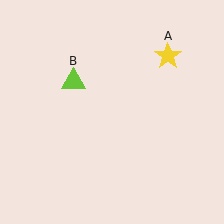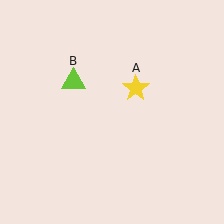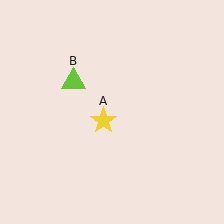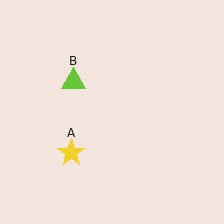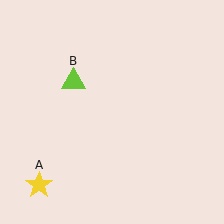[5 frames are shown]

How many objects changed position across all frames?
1 object changed position: yellow star (object A).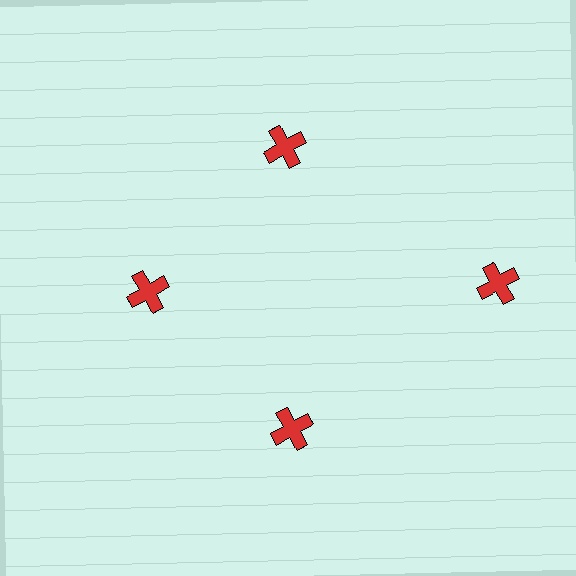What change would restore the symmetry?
The symmetry would be restored by moving it inward, back onto the ring so that all 4 crosses sit at equal angles and equal distance from the center.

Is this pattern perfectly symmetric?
No. The 4 red crosses are arranged in a ring, but one element near the 3 o'clock position is pushed outward from the center, breaking the 4-fold rotational symmetry.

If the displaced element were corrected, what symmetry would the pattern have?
It would have 4-fold rotational symmetry — the pattern would map onto itself every 90 degrees.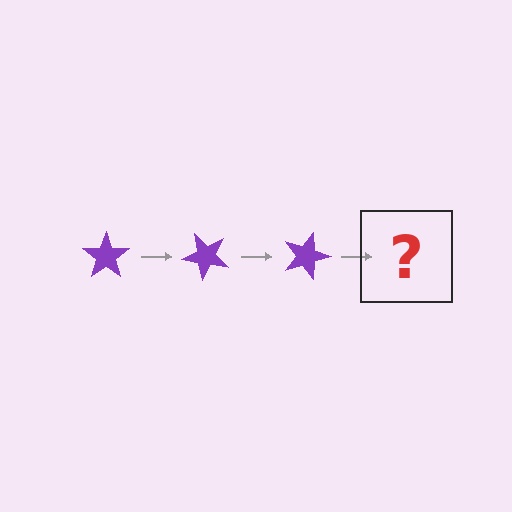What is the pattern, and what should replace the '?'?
The pattern is that the star rotates 45 degrees each step. The '?' should be a purple star rotated 135 degrees.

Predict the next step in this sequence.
The next step is a purple star rotated 135 degrees.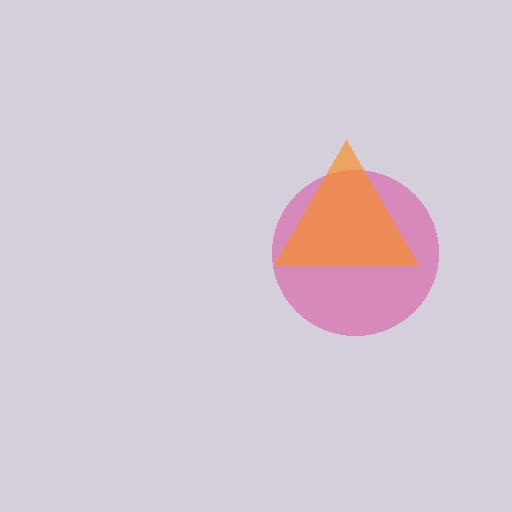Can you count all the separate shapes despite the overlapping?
Yes, there are 2 separate shapes.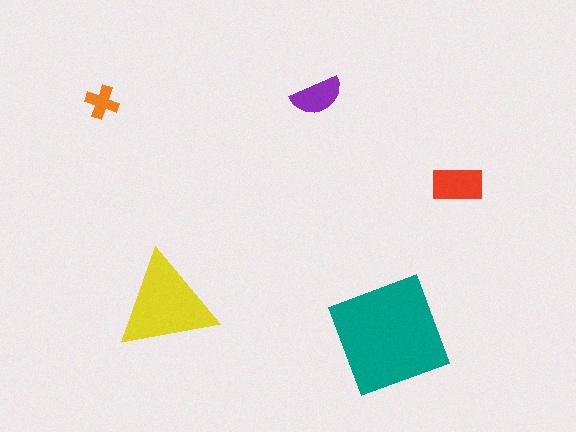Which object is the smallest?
The orange cross.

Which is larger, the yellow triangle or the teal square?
The teal square.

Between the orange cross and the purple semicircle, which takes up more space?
The purple semicircle.